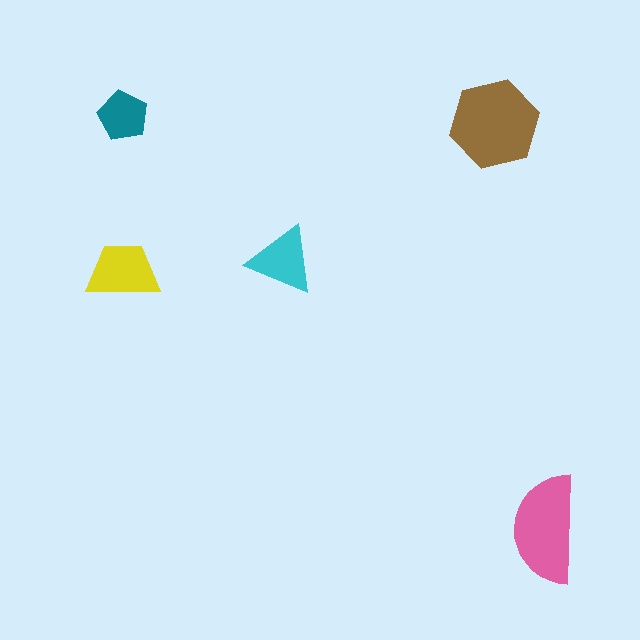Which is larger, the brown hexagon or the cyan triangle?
The brown hexagon.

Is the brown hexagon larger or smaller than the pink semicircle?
Larger.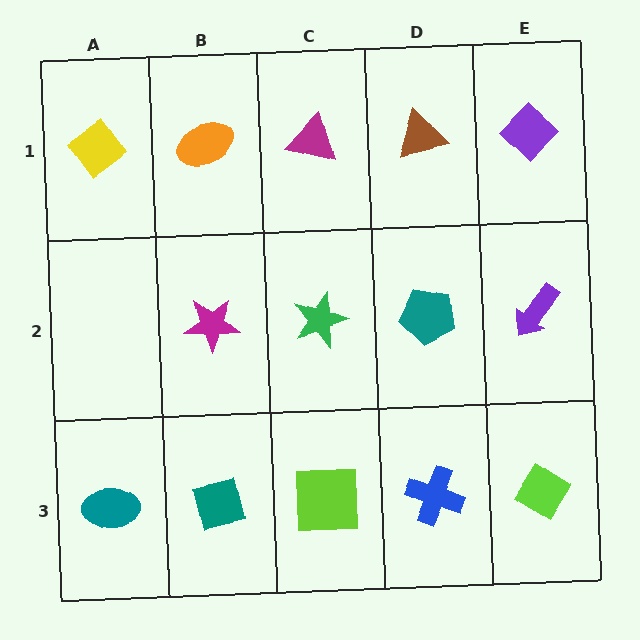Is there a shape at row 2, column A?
No, that cell is empty.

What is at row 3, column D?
A blue cross.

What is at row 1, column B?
An orange ellipse.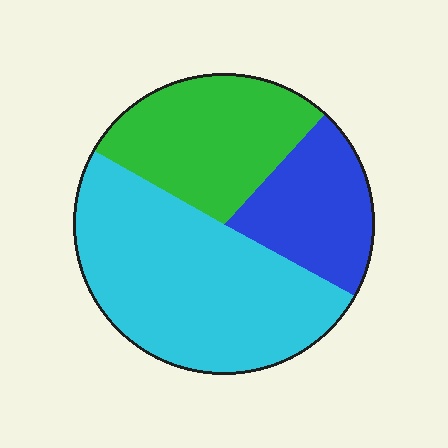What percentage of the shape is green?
Green takes up about one quarter (1/4) of the shape.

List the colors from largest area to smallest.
From largest to smallest: cyan, green, blue.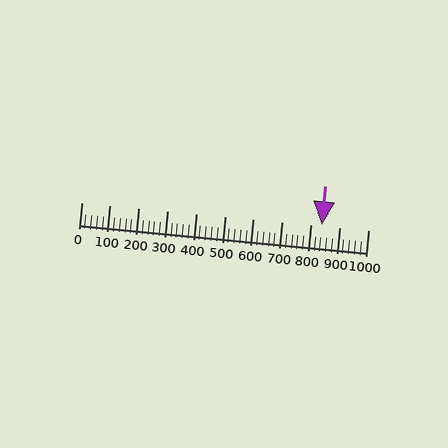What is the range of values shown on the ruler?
The ruler shows values from 0 to 1000.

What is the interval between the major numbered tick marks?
The major tick marks are spaced 100 units apart.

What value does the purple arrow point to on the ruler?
The purple arrow points to approximately 837.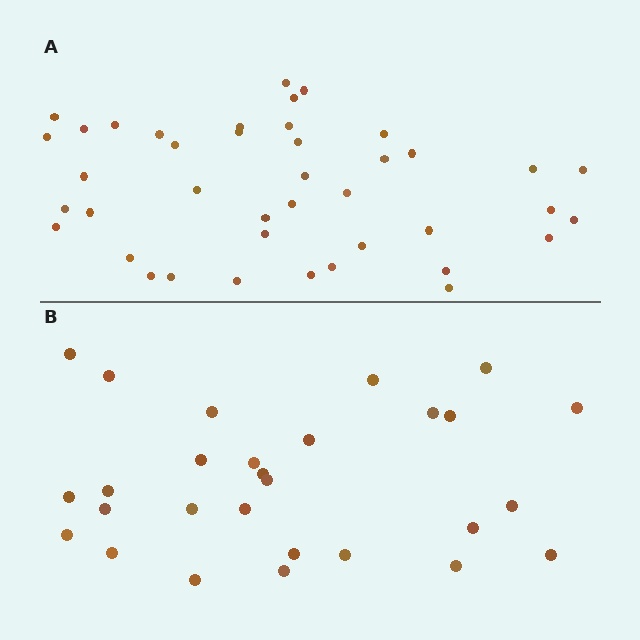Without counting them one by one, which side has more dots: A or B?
Region A (the top region) has more dots.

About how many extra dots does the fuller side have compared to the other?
Region A has approximately 15 more dots than region B.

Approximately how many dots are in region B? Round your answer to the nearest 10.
About 30 dots. (The exact count is 28, which rounds to 30.)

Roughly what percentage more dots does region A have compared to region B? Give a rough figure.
About 45% more.